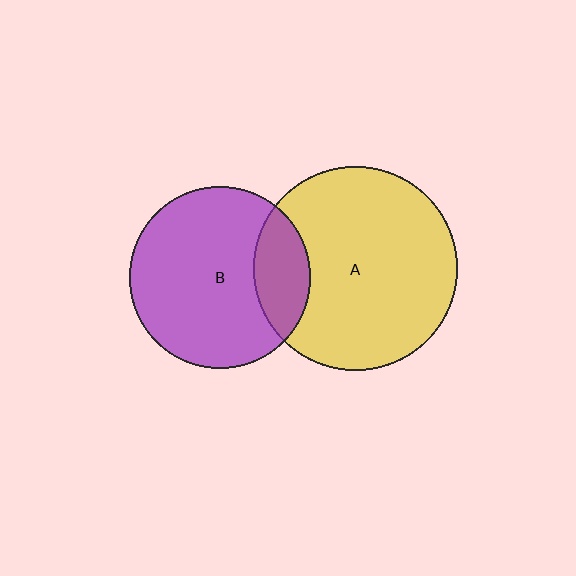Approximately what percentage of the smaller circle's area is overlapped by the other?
Approximately 20%.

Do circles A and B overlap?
Yes.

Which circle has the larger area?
Circle A (yellow).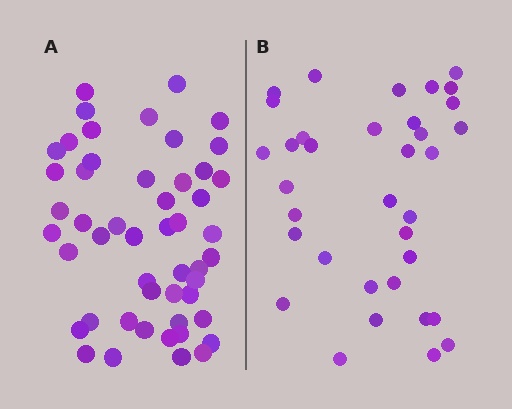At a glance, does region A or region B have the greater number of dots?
Region A (the left region) has more dots.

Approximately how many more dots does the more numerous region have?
Region A has approximately 15 more dots than region B.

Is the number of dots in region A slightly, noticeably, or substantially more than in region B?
Region A has noticeably more, but not dramatically so. The ratio is roughly 1.4 to 1.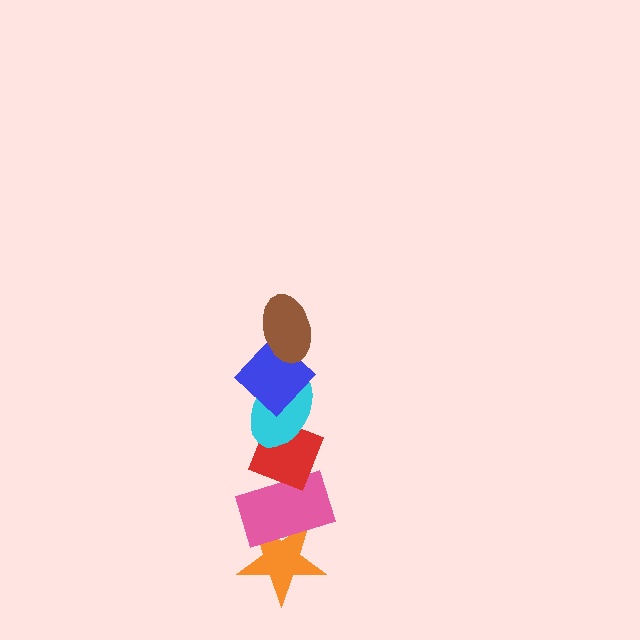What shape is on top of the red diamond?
The cyan ellipse is on top of the red diamond.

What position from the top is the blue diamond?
The blue diamond is 2nd from the top.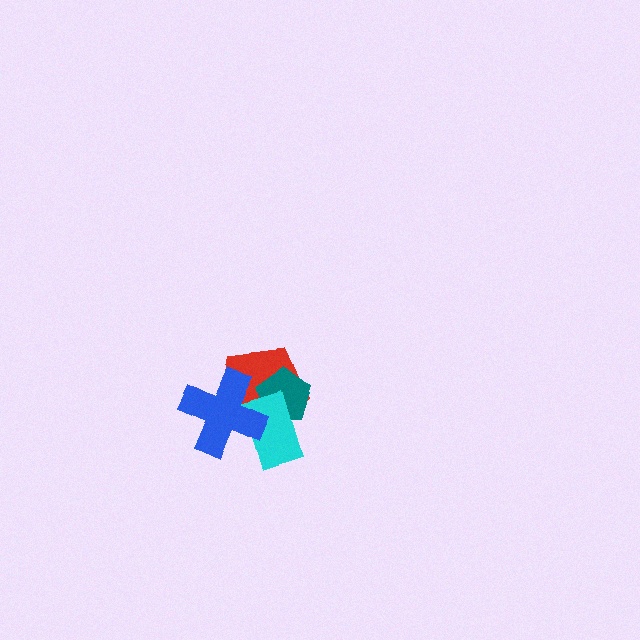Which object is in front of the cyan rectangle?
The blue cross is in front of the cyan rectangle.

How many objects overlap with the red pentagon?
3 objects overlap with the red pentagon.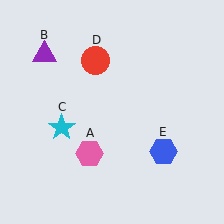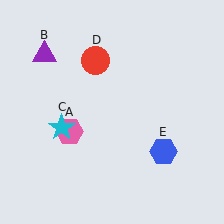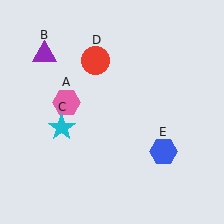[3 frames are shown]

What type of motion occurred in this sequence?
The pink hexagon (object A) rotated clockwise around the center of the scene.